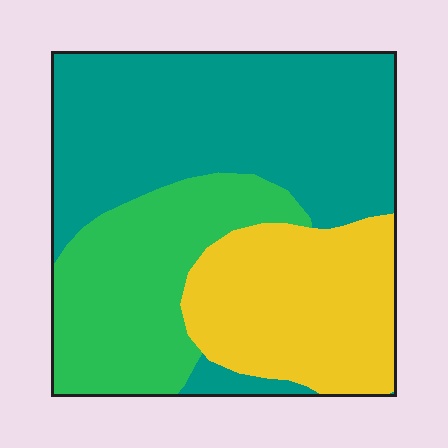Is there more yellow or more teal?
Teal.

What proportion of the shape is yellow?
Yellow takes up about one quarter (1/4) of the shape.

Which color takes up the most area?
Teal, at roughly 45%.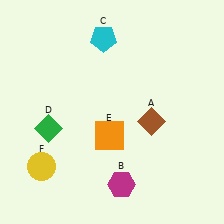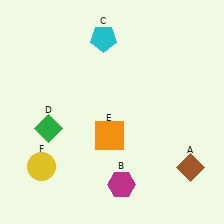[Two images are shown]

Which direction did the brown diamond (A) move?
The brown diamond (A) moved down.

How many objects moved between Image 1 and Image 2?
1 object moved between the two images.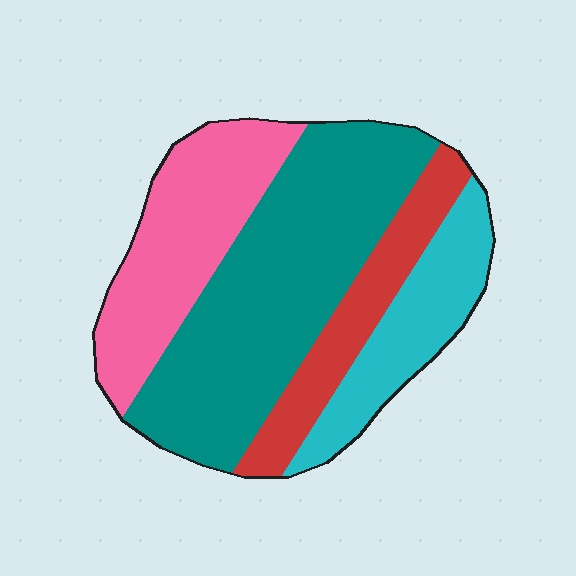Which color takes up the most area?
Teal, at roughly 45%.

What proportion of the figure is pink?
Pink takes up about one quarter (1/4) of the figure.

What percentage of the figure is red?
Red covers 15% of the figure.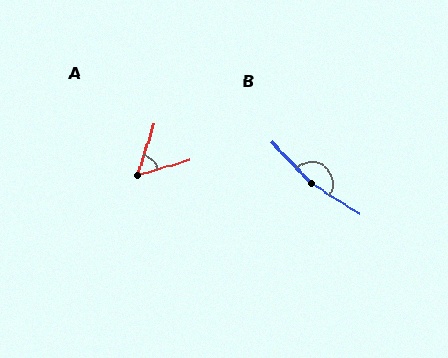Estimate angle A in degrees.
Approximately 55 degrees.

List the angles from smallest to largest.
A (55°), B (166°).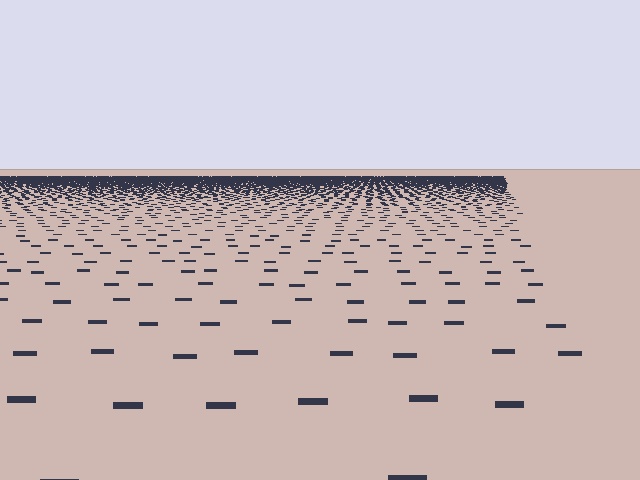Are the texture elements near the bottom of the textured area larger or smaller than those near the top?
Larger. Near the bottom, elements are closer to the viewer and appear at a bigger on-screen size.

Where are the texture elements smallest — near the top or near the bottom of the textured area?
Near the top.